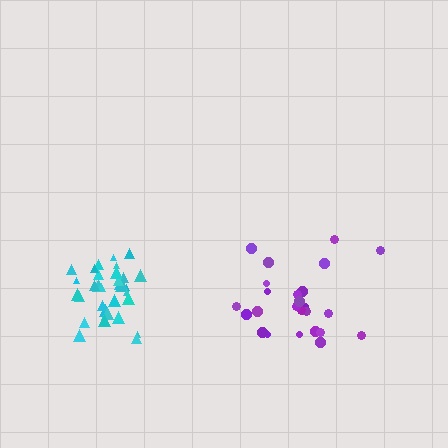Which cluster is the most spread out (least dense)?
Purple.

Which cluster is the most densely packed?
Cyan.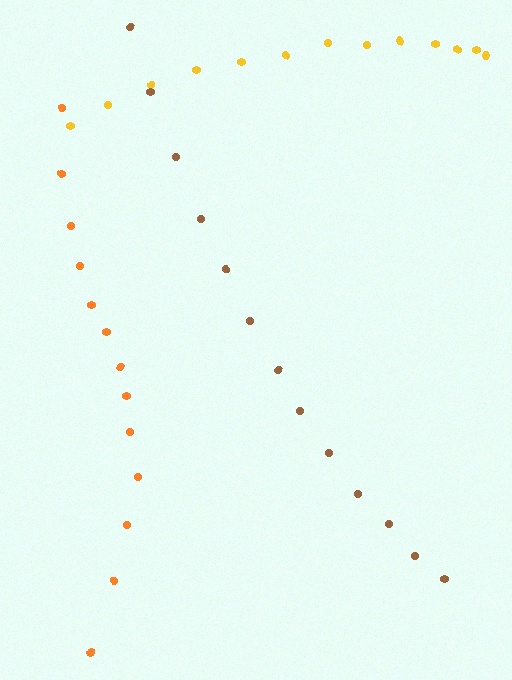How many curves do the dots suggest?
There are 3 distinct paths.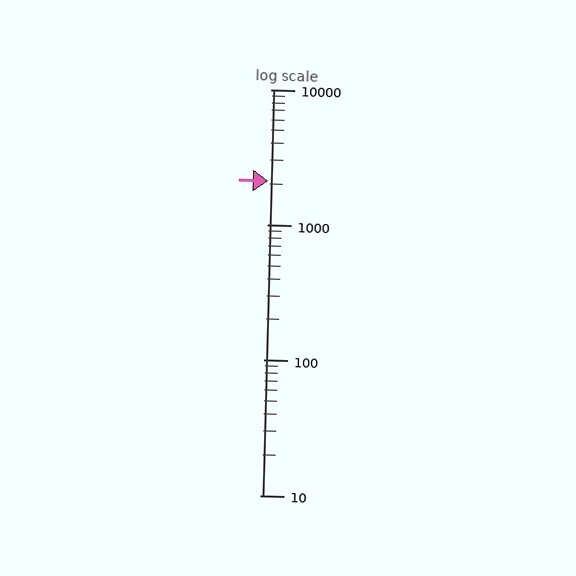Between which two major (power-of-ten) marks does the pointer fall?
The pointer is between 1000 and 10000.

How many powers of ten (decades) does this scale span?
The scale spans 3 decades, from 10 to 10000.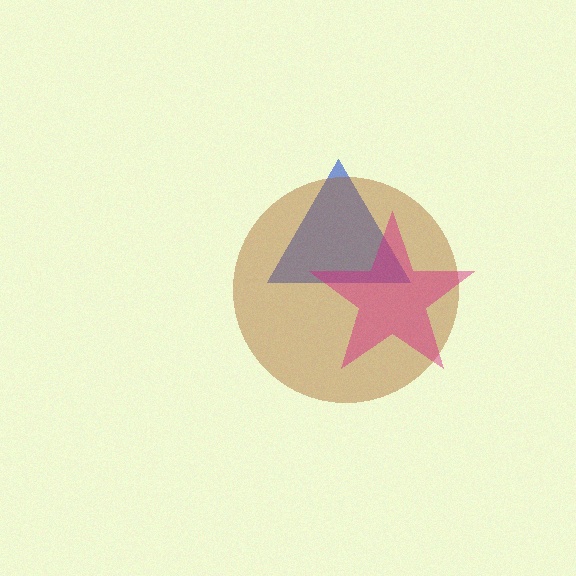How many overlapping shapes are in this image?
There are 3 overlapping shapes in the image.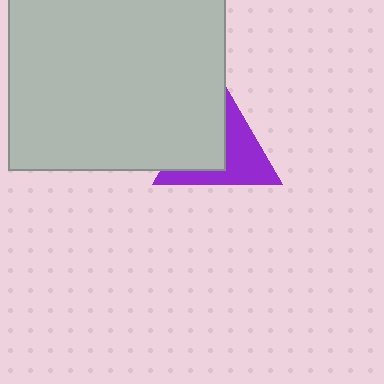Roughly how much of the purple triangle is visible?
About half of it is visible (roughly 52%).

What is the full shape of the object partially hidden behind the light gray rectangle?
The partially hidden object is a purple triangle.